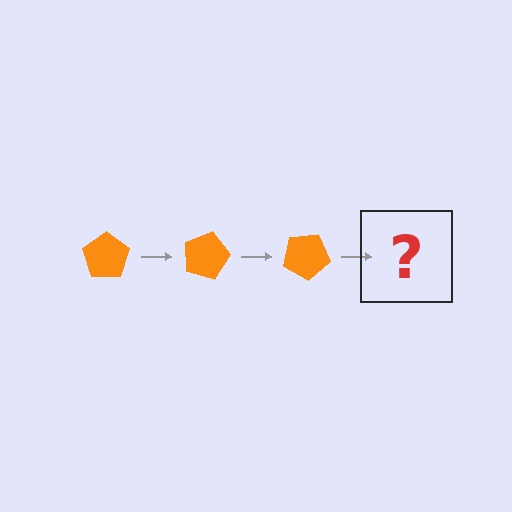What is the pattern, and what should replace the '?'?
The pattern is that the pentagon rotates 15 degrees each step. The '?' should be an orange pentagon rotated 45 degrees.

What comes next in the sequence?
The next element should be an orange pentagon rotated 45 degrees.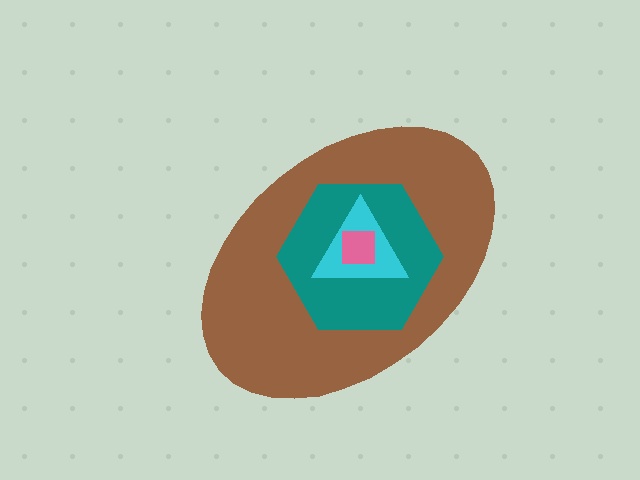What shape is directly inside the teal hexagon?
The cyan triangle.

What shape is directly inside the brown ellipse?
The teal hexagon.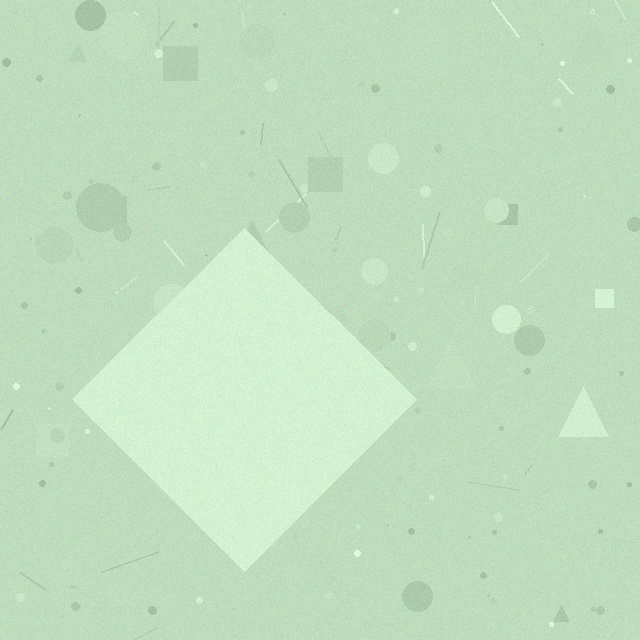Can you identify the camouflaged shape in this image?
The camouflaged shape is a diamond.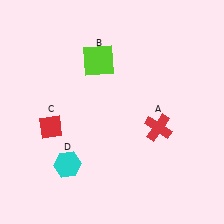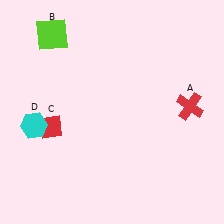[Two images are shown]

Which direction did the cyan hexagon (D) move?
The cyan hexagon (D) moved up.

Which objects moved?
The objects that moved are: the red cross (A), the lime square (B), the cyan hexagon (D).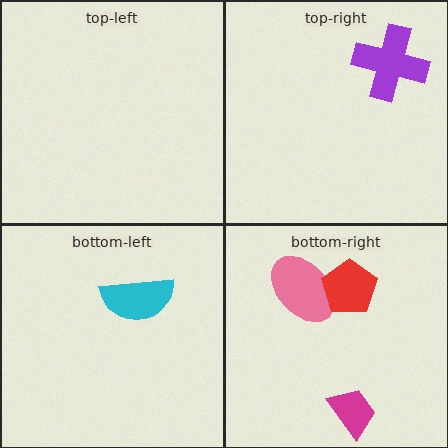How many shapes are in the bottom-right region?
3.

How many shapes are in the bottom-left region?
1.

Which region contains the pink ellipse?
The bottom-right region.